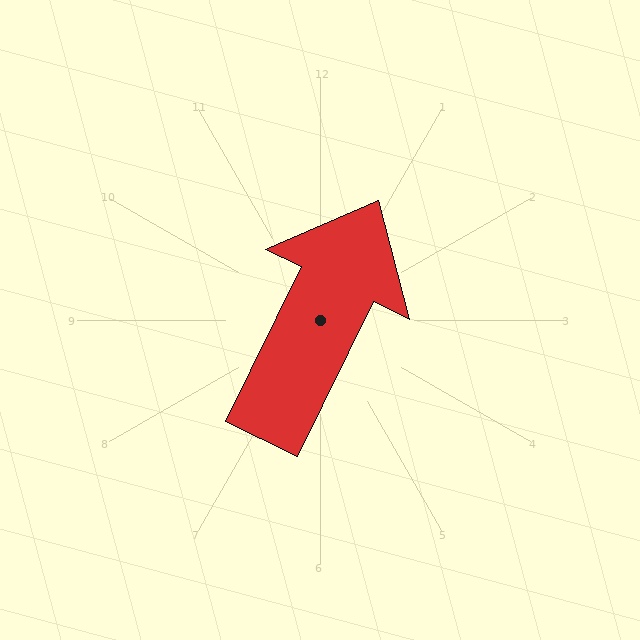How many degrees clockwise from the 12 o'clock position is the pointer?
Approximately 26 degrees.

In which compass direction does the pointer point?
Northeast.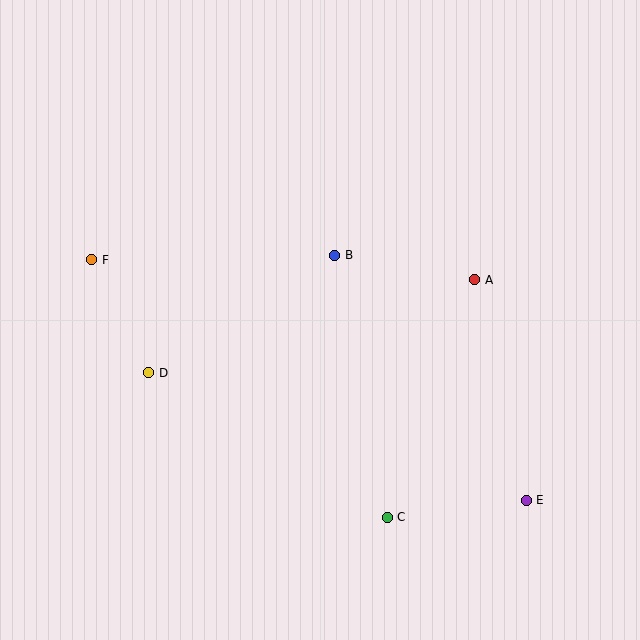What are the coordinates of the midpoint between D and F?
The midpoint between D and F is at (120, 316).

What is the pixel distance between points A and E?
The distance between A and E is 226 pixels.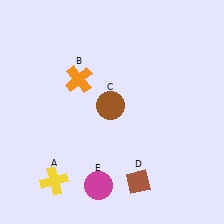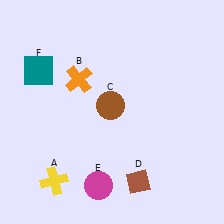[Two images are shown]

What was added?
A teal square (F) was added in Image 2.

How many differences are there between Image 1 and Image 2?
There is 1 difference between the two images.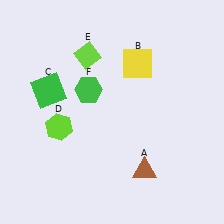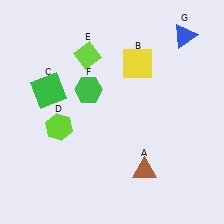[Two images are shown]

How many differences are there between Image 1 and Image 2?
There is 1 difference between the two images.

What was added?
A blue triangle (G) was added in Image 2.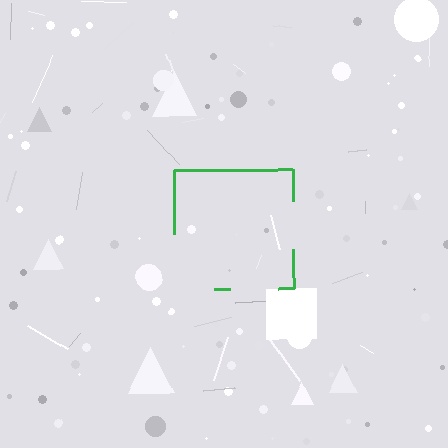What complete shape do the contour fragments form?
The contour fragments form a square.